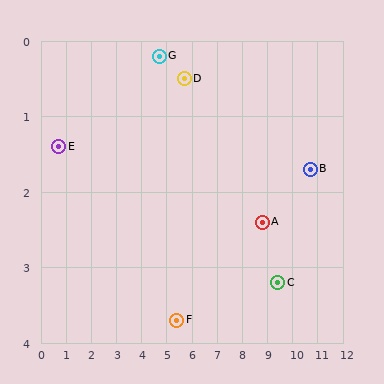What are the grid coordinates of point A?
Point A is at approximately (8.8, 2.4).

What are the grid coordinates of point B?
Point B is at approximately (10.7, 1.7).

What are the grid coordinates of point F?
Point F is at approximately (5.4, 3.7).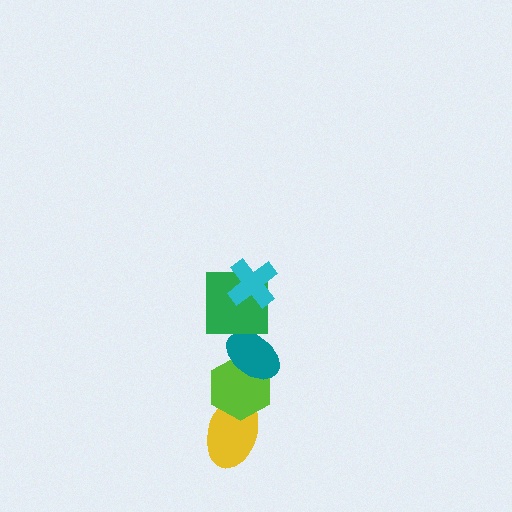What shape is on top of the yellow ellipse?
The lime hexagon is on top of the yellow ellipse.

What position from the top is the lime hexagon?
The lime hexagon is 4th from the top.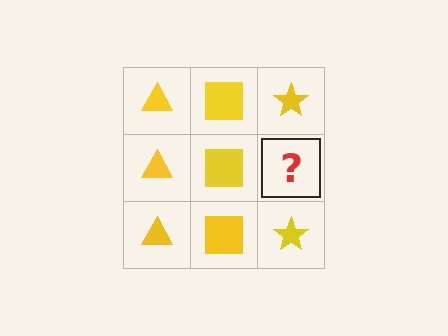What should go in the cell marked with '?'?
The missing cell should contain a yellow star.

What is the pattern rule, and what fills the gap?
The rule is that each column has a consistent shape. The gap should be filled with a yellow star.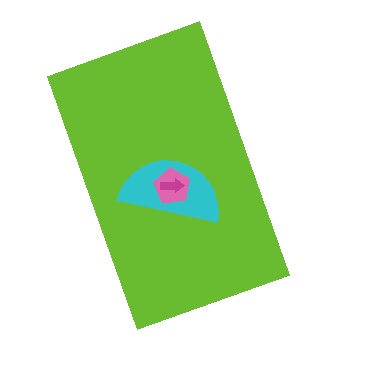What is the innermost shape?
The magenta arrow.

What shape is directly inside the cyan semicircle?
The pink pentagon.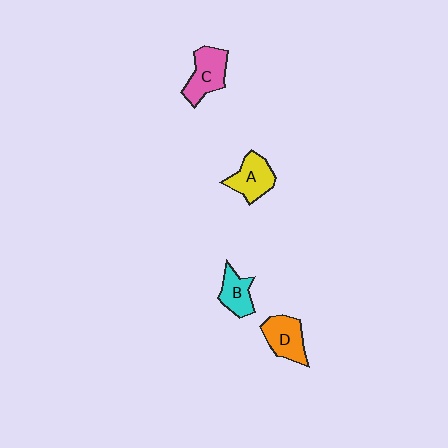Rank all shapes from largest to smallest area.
From largest to smallest: C (pink), D (orange), A (yellow), B (cyan).